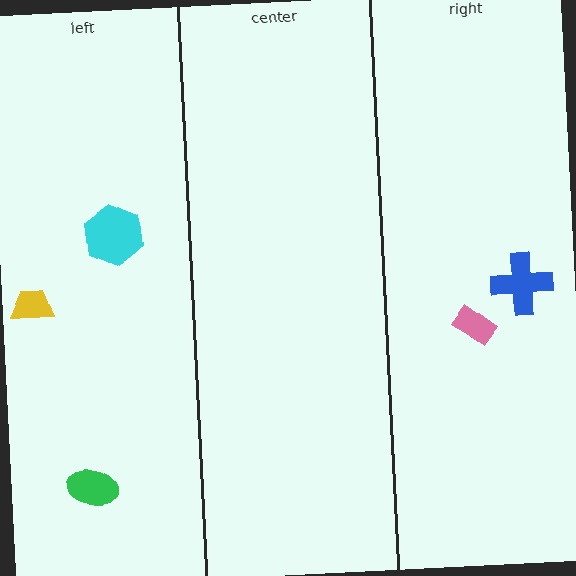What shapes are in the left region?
The yellow trapezoid, the green ellipse, the cyan hexagon.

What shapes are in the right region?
The blue cross, the pink rectangle.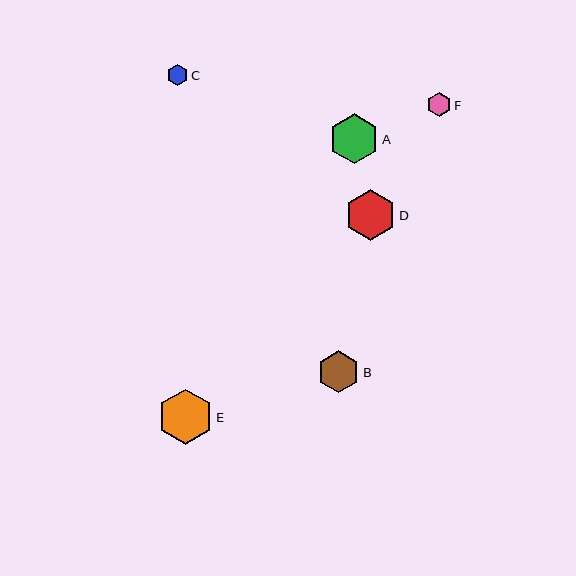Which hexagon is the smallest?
Hexagon C is the smallest with a size of approximately 21 pixels.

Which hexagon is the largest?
Hexagon E is the largest with a size of approximately 55 pixels.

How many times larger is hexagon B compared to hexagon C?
Hexagon B is approximately 2.0 times the size of hexagon C.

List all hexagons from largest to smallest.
From largest to smallest: E, D, A, B, F, C.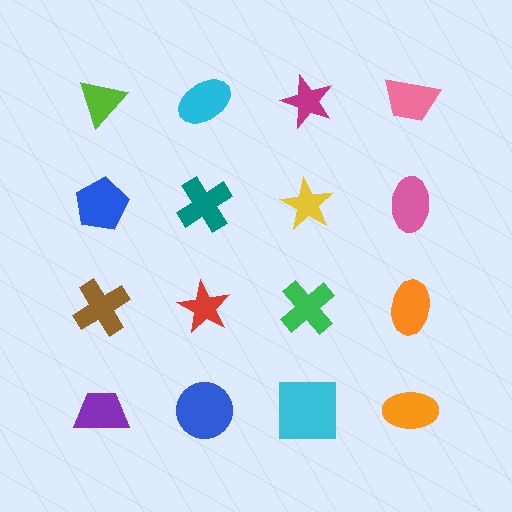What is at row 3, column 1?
A brown cross.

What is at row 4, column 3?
A cyan square.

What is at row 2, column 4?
A pink ellipse.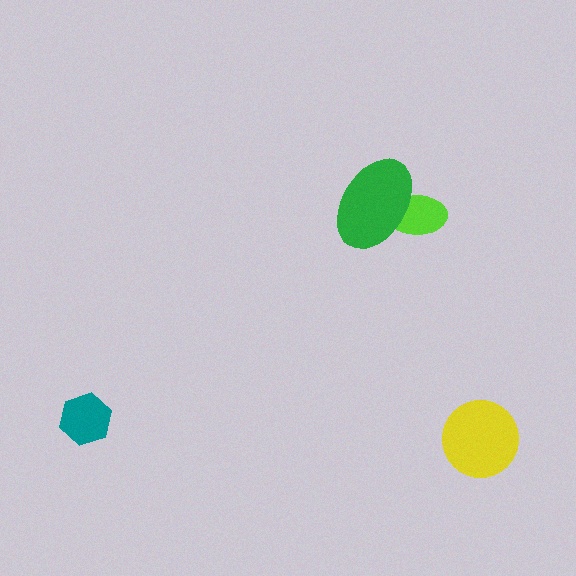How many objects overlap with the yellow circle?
0 objects overlap with the yellow circle.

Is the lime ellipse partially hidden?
Yes, it is partially covered by another shape.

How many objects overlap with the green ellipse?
1 object overlaps with the green ellipse.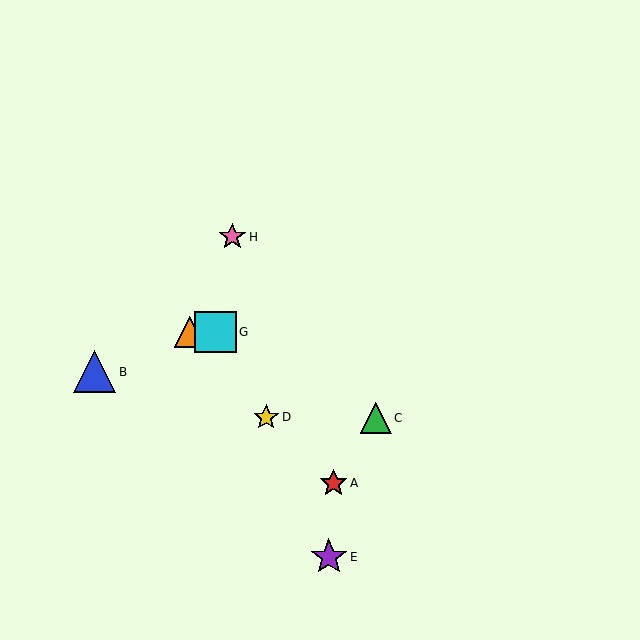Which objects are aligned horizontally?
Objects F, G are aligned horizontally.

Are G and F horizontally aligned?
Yes, both are at y≈332.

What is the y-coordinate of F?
Object F is at y≈332.